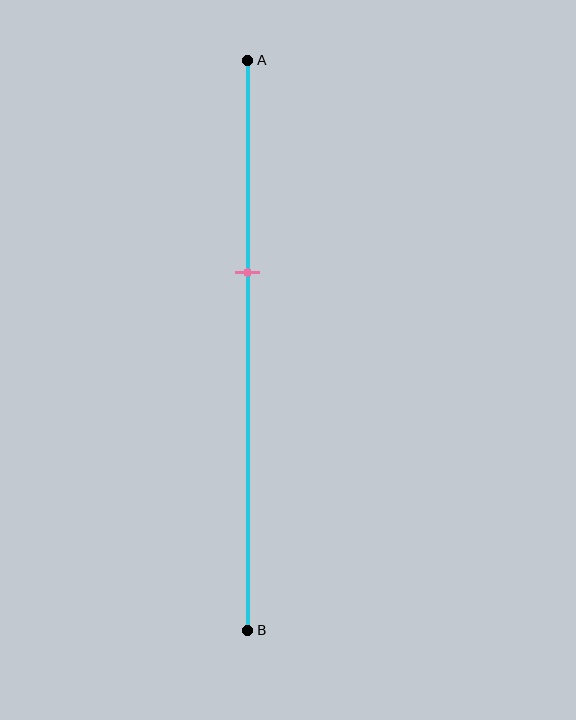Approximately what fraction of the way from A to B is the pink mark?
The pink mark is approximately 35% of the way from A to B.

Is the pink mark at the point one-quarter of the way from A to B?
No, the mark is at about 35% from A, not at the 25% one-quarter point.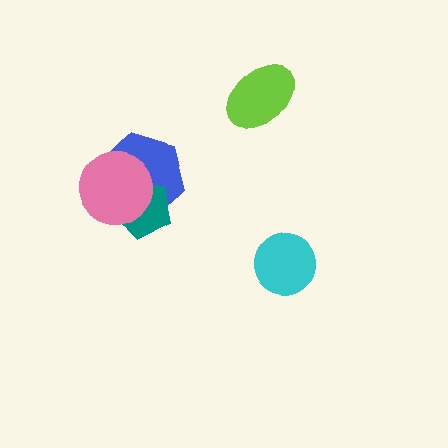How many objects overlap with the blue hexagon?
2 objects overlap with the blue hexagon.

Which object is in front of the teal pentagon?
The pink circle is in front of the teal pentagon.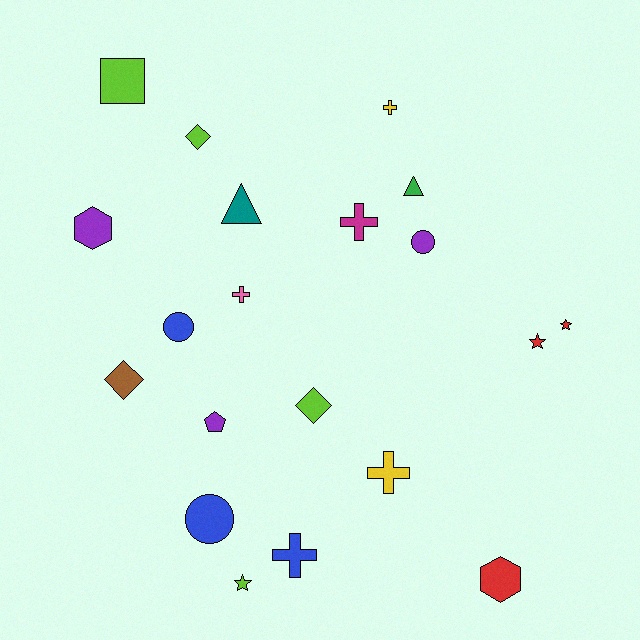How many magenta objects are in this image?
There is 1 magenta object.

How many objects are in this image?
There are 20 objects.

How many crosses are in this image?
There are 5 crosses.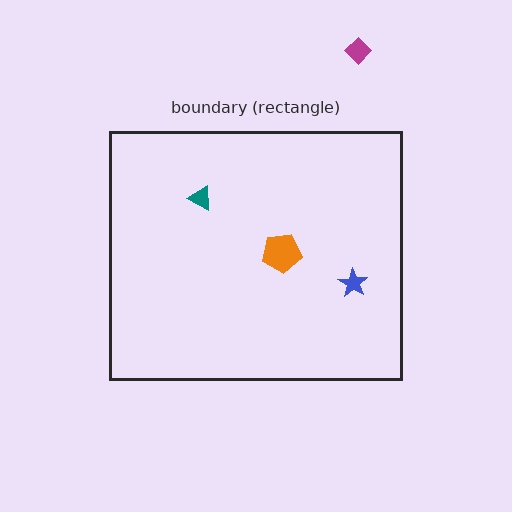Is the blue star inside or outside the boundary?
Inside.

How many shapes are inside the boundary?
3 inside, 1 outside.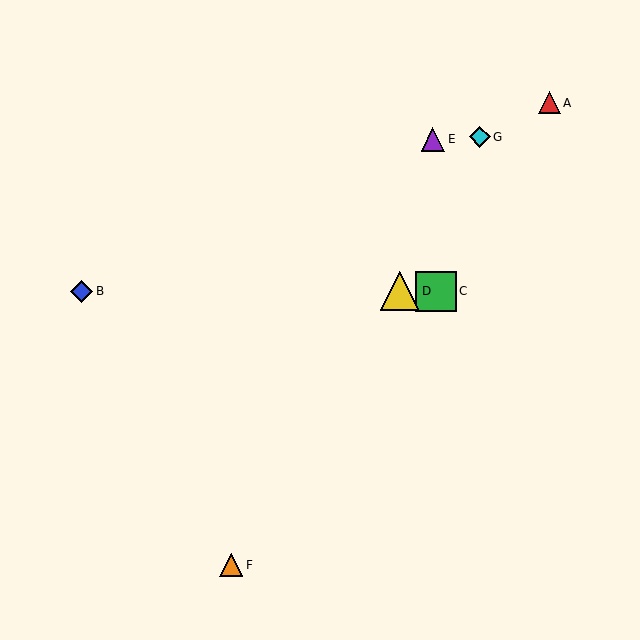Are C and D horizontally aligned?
Yes, both are at y≈291.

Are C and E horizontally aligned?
No, C is at y≈291 and E is at y≈139.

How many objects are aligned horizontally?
3 objects (B, C, D) are aligned horizontally.